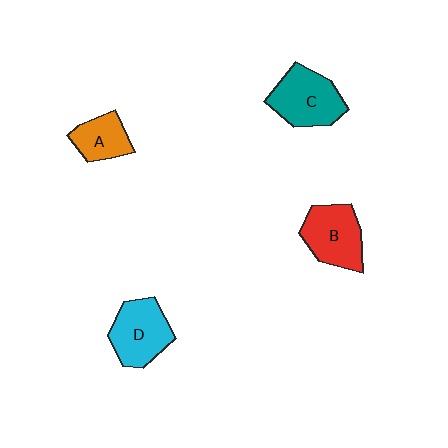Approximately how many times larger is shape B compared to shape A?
Approximately 1.5 times.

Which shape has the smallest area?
Shape A (orange).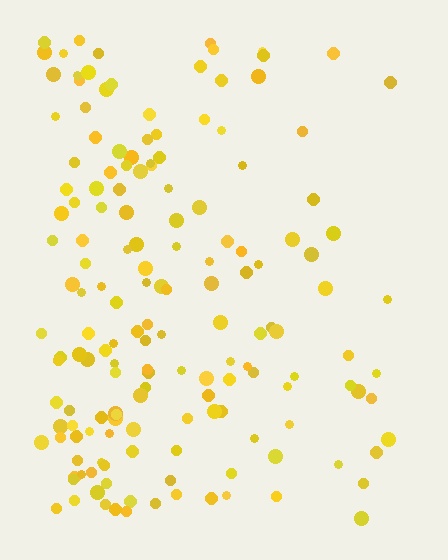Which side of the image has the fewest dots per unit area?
The right.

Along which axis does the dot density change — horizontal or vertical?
Horizontal.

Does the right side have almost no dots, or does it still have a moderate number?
Still a moderate number, just noticeably fewer than the left.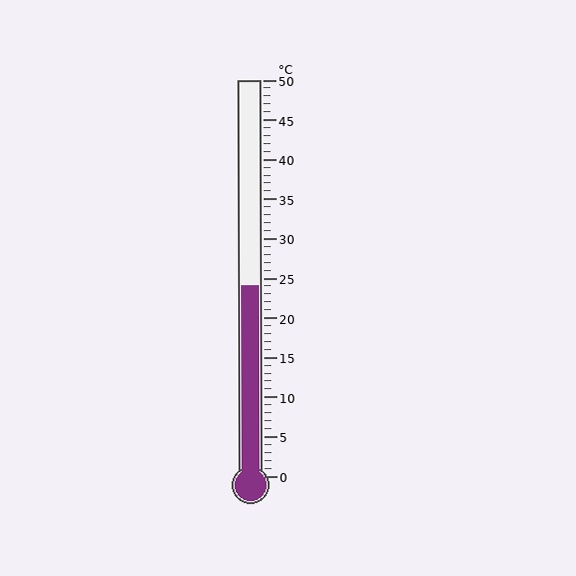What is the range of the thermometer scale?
The thermometer scale ranges from 0°C to 50°C.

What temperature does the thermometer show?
The thermometer shows approximately 24°C.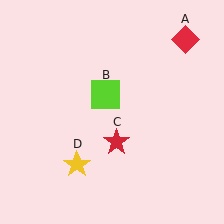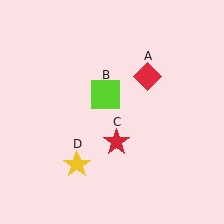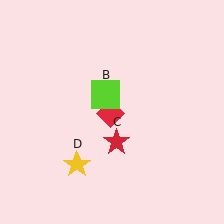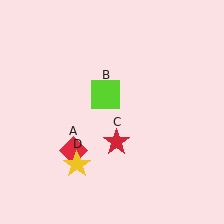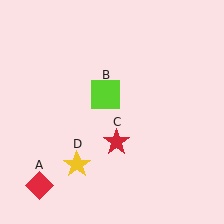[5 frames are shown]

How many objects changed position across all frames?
1 object changed position: red diamond (object A).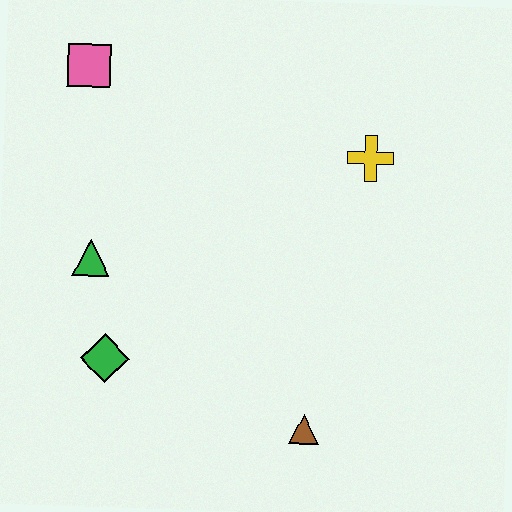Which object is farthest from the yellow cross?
The green diamond is farthest from the yellow cross.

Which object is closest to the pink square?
The green triangle is closest to the pink square.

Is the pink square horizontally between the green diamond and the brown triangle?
No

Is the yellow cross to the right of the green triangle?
Yes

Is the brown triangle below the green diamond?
Yes